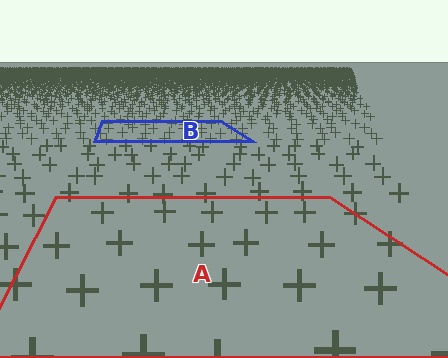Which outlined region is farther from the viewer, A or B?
Region B is farther from the viewer — the texture elements inside it appear smaller and more densely packed.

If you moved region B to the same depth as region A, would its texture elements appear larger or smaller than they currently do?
They would appear larger. At a closer depth, the same texture elements are projected at a bigger on-screen size.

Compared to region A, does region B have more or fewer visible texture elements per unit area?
Region B has more texture elements per unit area — they are packed more densely because it is farther away.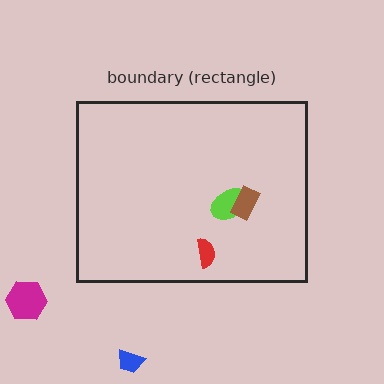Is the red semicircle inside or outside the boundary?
Inside.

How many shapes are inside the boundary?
3 inside, 2 outside.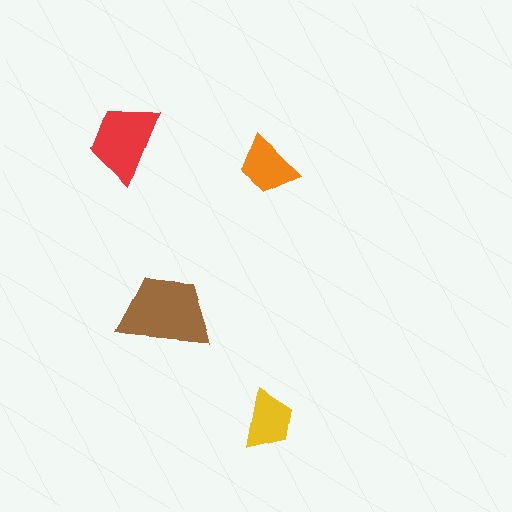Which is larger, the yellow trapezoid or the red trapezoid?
The red one.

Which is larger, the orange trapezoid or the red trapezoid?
The red one.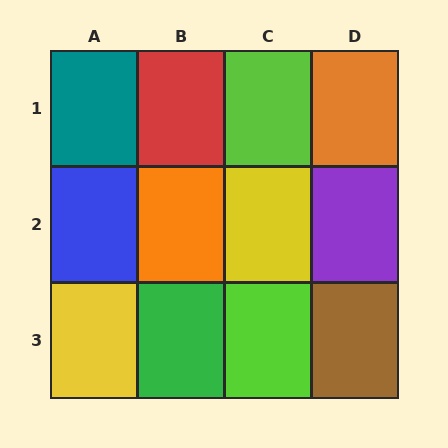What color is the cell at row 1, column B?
Red.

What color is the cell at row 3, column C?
Lime.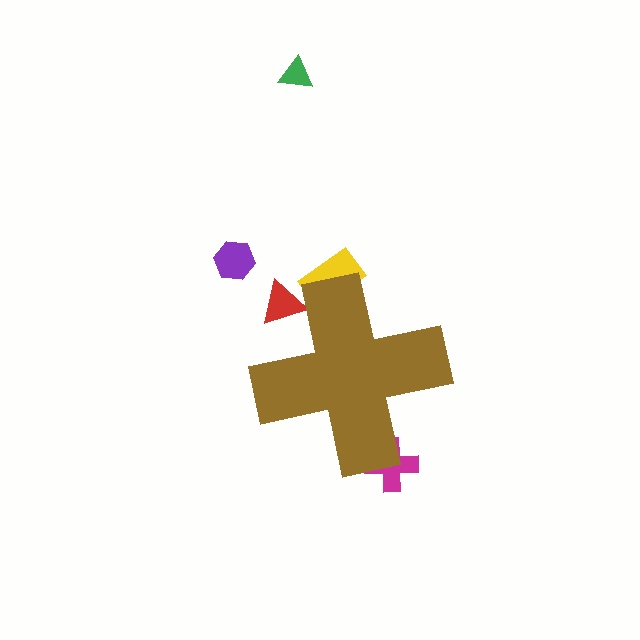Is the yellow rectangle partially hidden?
Yes, the yellow rectangle is partially hidden behind the brown cross.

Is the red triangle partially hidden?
Yes, the red triangle is partially hidden behind the brown cross.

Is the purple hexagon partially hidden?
No, the purple hexagon is fully visible.